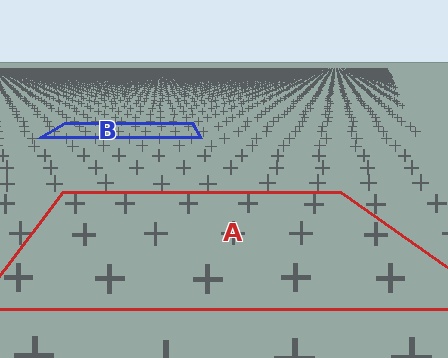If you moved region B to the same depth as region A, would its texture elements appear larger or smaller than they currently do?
They would appear larger. At a closer depth, the same texture elements are projected at a bigger on-screen size.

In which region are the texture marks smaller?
The texture marks are smaller in region B, because it is farther away.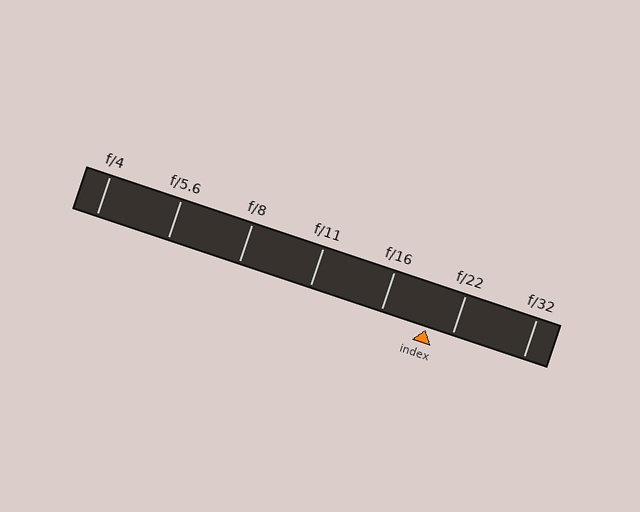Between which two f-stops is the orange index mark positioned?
The index mark is between f/16 and f/22.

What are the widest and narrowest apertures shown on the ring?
The widest aperture shown is f/4 and the narrowest is f/32.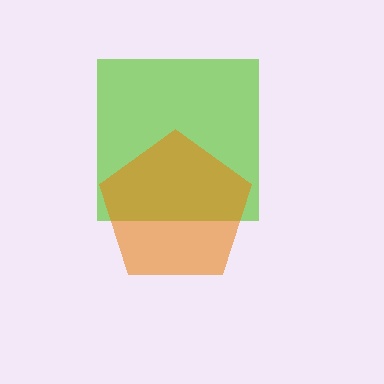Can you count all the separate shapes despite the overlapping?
Yes, there are 2 separate shapes.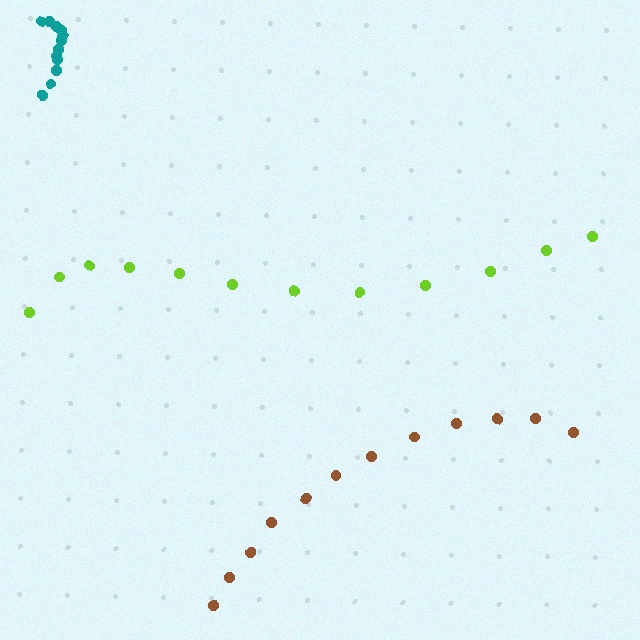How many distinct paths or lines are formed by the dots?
There are 3 distinct paths.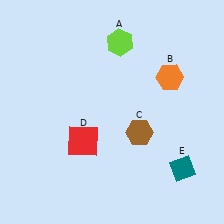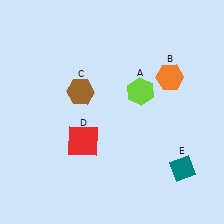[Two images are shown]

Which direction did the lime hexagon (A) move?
The lime hexagon (A) moved down.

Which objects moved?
The objects that moved are: the lime hexagon (A), the brown hexagon (C).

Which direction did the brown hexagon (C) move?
The brown hexagon (C) moved left.